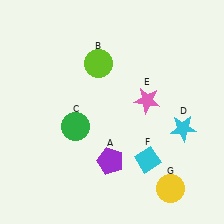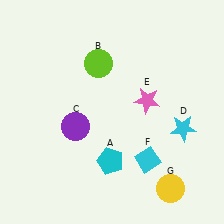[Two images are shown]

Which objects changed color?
A changed from purple to cyan. C changed from green to purple.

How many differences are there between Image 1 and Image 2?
There are 2 differences between the two images.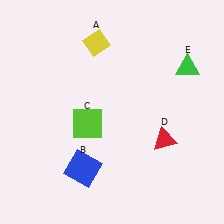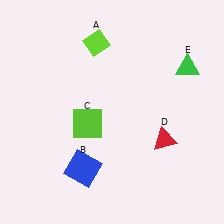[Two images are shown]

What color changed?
The diamond (A) changed from yellow in Image 1 to lime in Image 2.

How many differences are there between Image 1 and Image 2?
There is 1 difference between the two images.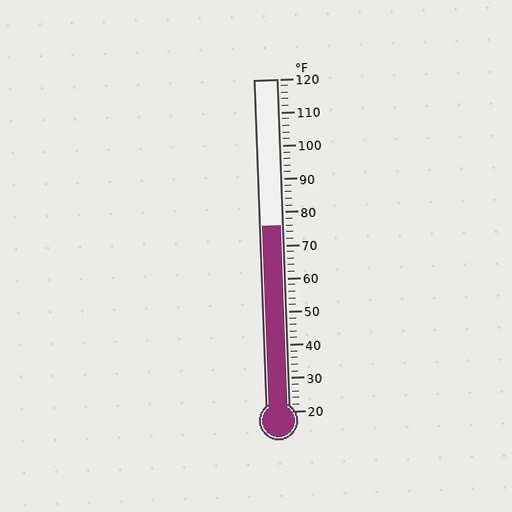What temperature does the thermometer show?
The thermometer shows approximately 76°F.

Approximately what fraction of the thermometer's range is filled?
The thermometer is filled to approximately 55% of its range.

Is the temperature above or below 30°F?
The temperature is above 30°F.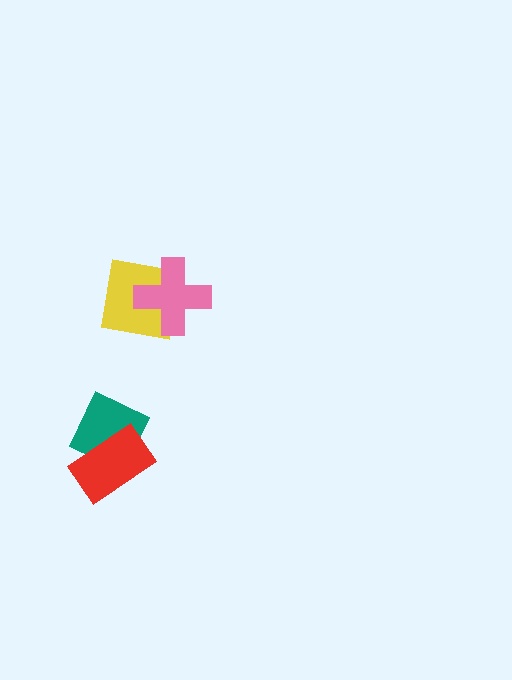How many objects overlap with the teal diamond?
1 object overlaps with the teal diamond.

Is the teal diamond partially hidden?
Yes, it is partially covered by another shape.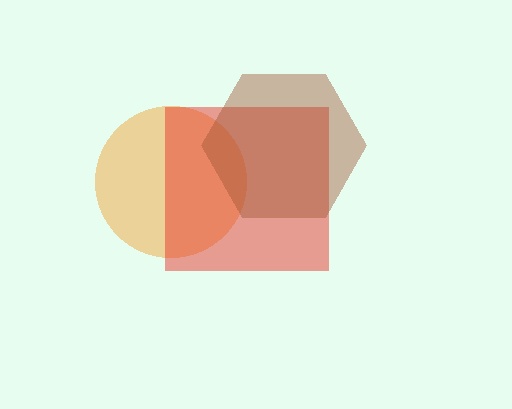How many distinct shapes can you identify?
There are 3 distinct shapes: an orange circle, a red square, a brown hexagon.